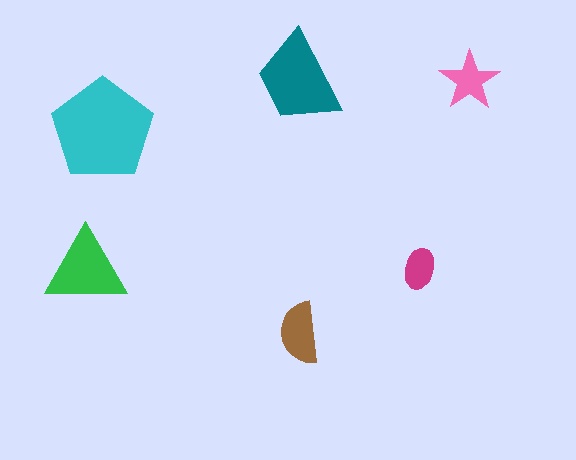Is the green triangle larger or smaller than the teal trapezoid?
Smaller.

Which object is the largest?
The cyan pentagon.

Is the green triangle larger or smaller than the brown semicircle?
Larger.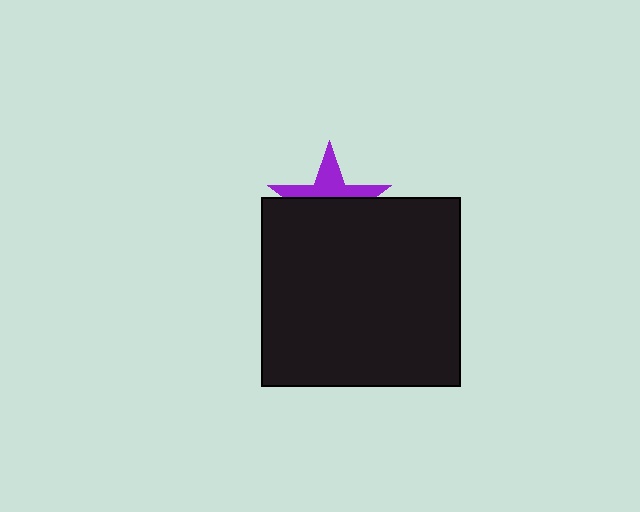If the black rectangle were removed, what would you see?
You would see the complete purple star.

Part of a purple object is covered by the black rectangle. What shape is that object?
It is a star.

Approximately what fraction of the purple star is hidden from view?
Roughly 59% of the purple star is hidden behind the black rectangle.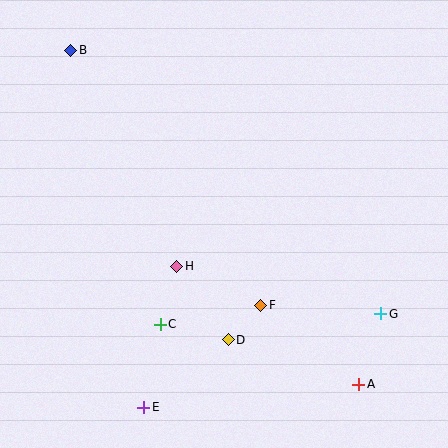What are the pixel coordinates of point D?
Point D is at (228, 340).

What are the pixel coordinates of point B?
Point B is at (71, 50).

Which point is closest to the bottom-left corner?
Point E is closest to the bottom-left corner.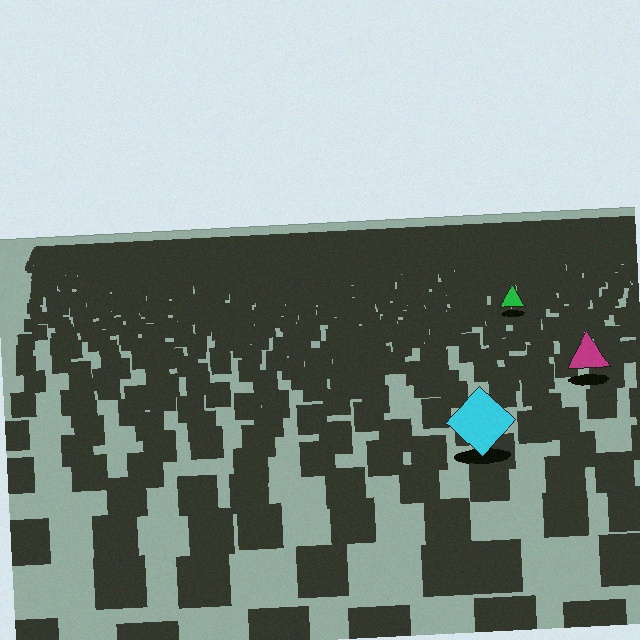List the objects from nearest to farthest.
From nearest to farthest: the cyan diamond, the magenta triangle, the green triangle.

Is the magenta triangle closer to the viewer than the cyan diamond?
No. The cyan diamond is closer — you can tell from the texture gradient: the ground texture is coarser near it.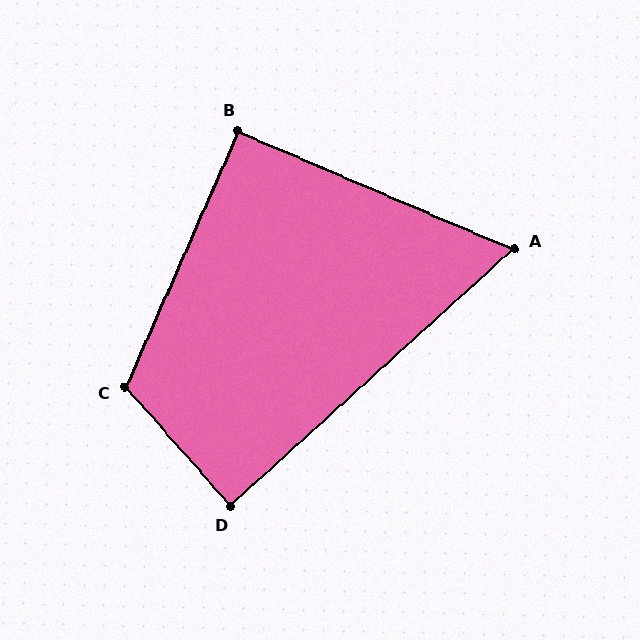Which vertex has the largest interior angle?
C, at approximately 115 degrees.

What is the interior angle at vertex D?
Approximately 89 degrees (approximately right).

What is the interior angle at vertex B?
Approximately 91 degrees (approximately right).